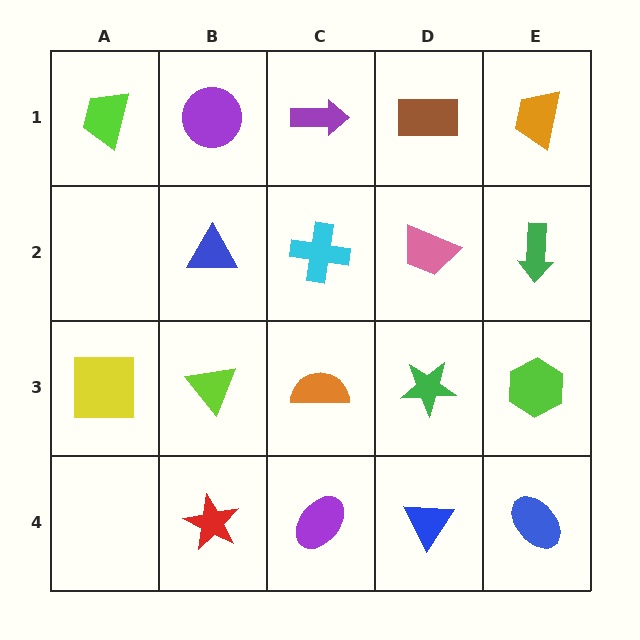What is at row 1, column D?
A brown rectangle.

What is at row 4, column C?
A purple ellipse.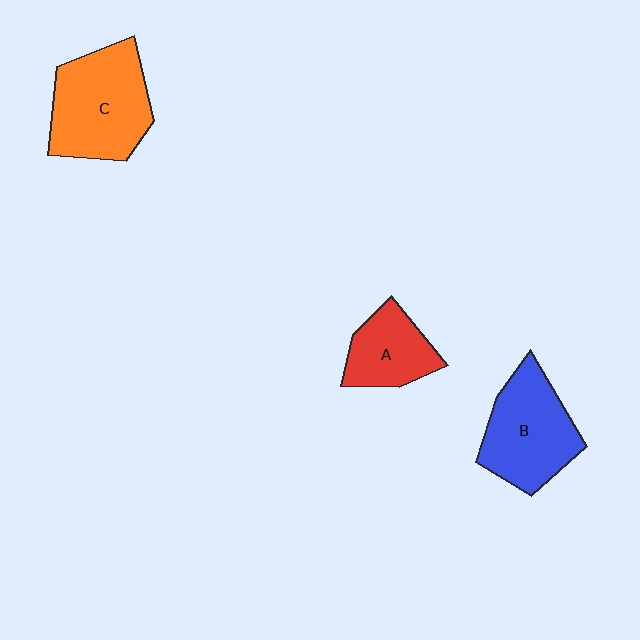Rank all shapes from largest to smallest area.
From largest to smallest: C (orange), B (blue), A (red).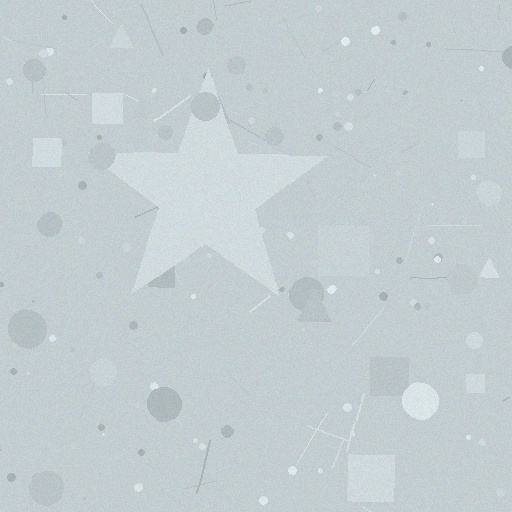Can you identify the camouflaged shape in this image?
The camouflaged shape is a star.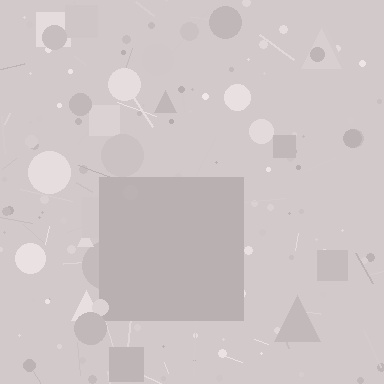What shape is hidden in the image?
A square is hidden in the image.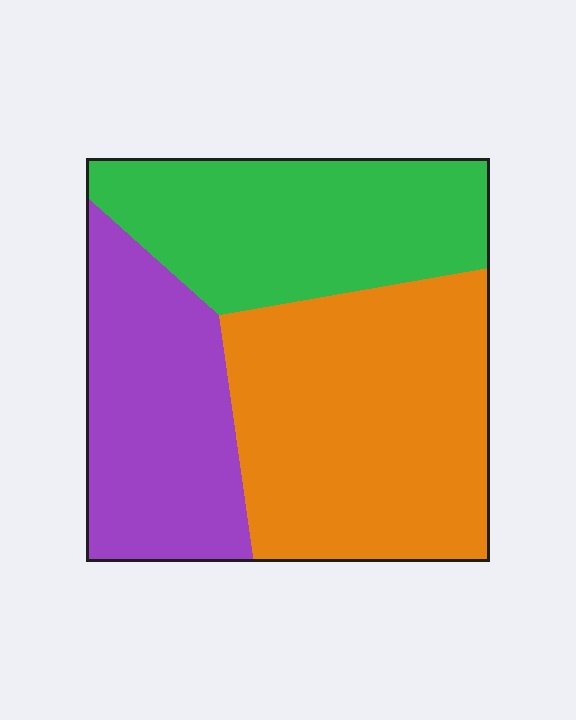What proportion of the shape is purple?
Purple covers 28% of the shape.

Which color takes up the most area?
Orange, at roughly 40%.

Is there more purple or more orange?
Orange.